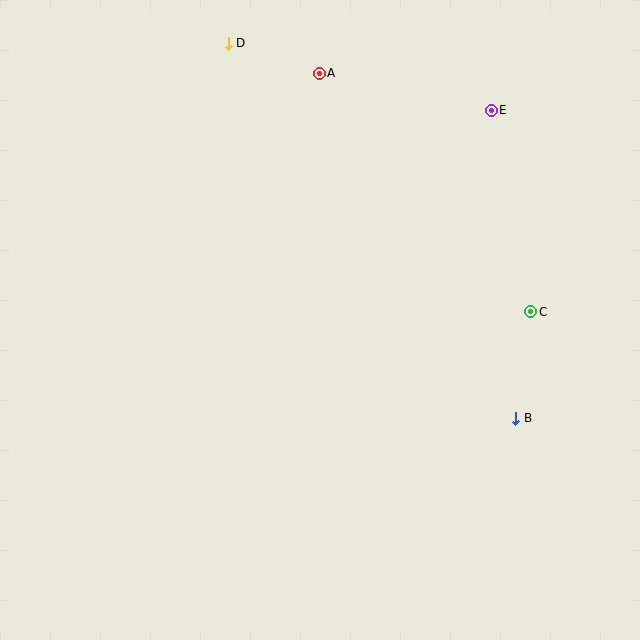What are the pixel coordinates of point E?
Point E is at (491, 110).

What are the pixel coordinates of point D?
Point D is at (228, 43).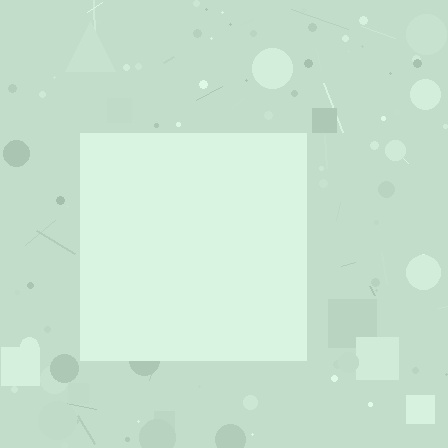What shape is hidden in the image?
A square is hidden in the image.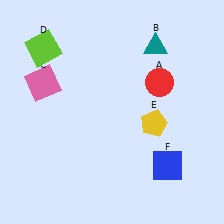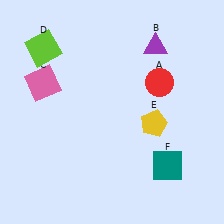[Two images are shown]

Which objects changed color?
B changed from teal to purple. F changed from blue to teal.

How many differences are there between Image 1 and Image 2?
There are 2 differences between the two images.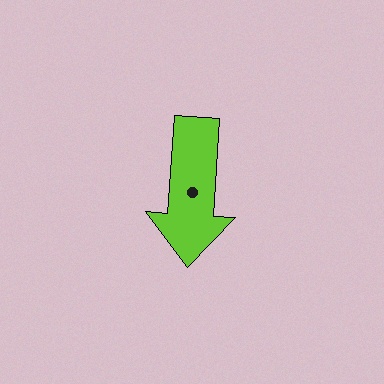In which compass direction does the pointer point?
South.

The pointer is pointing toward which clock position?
Roughly 6 o'clock.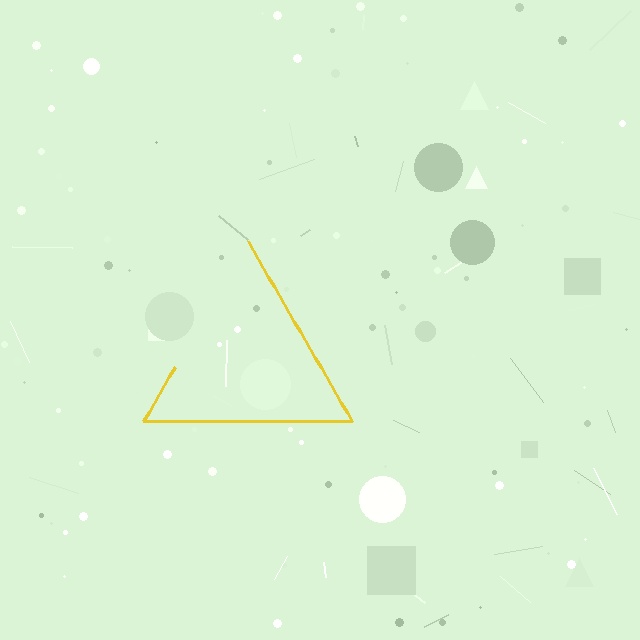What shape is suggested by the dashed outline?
The dashed outline suggests a triangle.